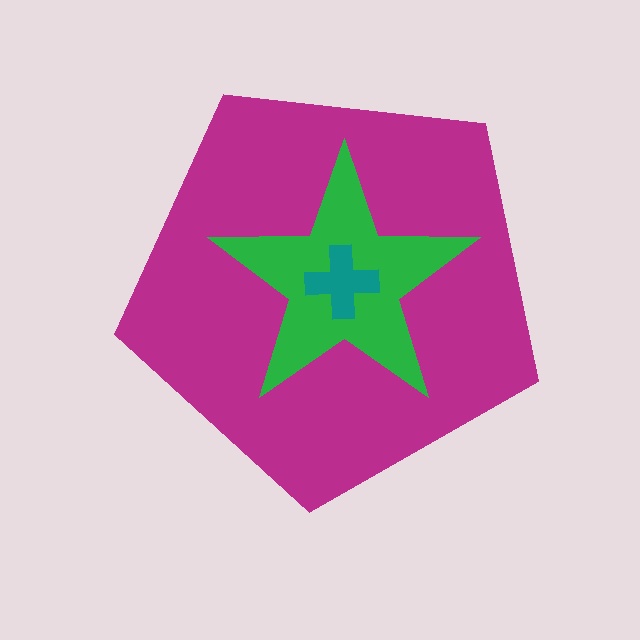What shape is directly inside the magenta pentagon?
The green star.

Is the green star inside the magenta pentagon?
Yes.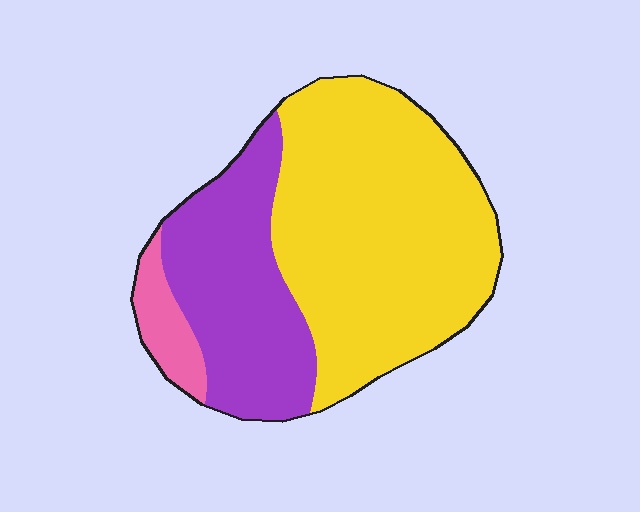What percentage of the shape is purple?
Purple covers about 30% of the shape.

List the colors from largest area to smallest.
From largest to smallest: yellow, purple, pink.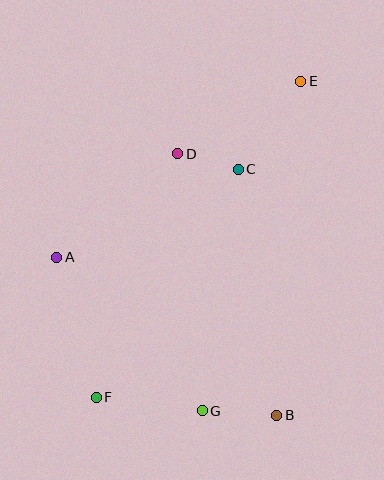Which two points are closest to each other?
Points C and D are closest to each other.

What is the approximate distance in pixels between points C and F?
The distance between C and F is approximately 269 pixels.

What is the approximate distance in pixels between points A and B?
The distance between A and B is approximately 271 pixels.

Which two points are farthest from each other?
Points E and F are farthest from each other.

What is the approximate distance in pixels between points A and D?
The distance between A and D is approximately 159 pixels.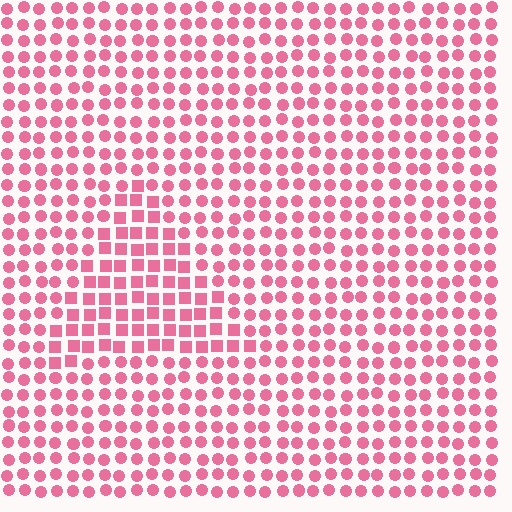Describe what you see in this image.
The image is filled with small pink elements arranged in a uniform grid. A triangle-shaped region contains squares, while the surrounding area contains circles. The boundary is defined purely by the change in element shape.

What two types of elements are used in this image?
The image uses squares inside the triangle region and circles outside it.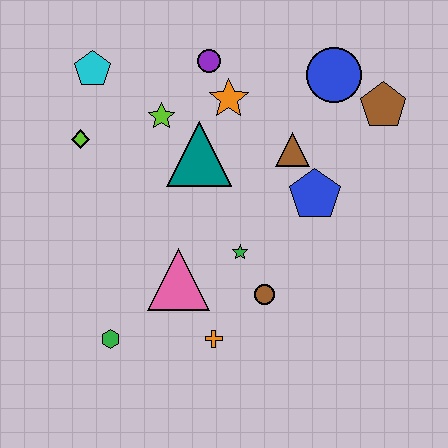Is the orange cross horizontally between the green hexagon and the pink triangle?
No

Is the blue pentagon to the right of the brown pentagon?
No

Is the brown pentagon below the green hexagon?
No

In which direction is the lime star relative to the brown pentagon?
The lime star is to the left of the brown pentagon.